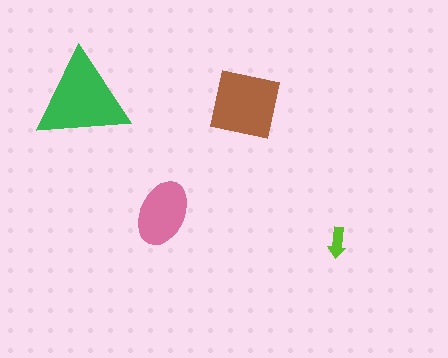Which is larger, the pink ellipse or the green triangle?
The green triangle.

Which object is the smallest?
The lime arrow.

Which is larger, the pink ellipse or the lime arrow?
The pink ellipse.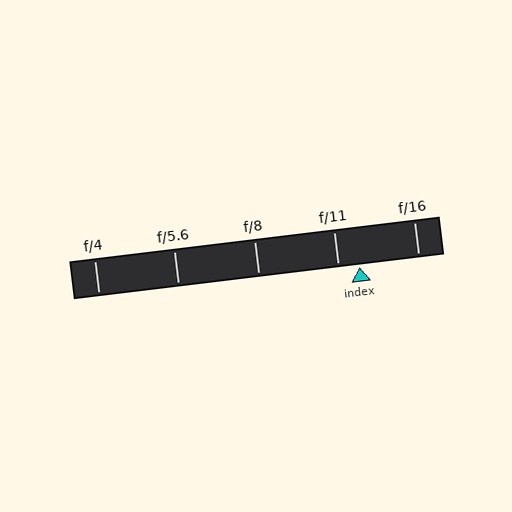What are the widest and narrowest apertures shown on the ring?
The widest aperture shown is f/4 and the narrowest is f/16.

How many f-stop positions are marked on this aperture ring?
There are 5 f-stop positions marked.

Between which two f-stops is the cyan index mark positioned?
The index mark is between f/11 and f/16.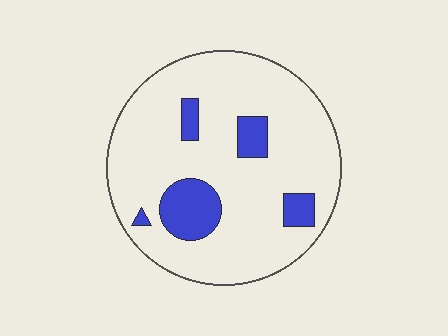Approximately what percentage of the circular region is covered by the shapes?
Approximately 15%.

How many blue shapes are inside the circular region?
5.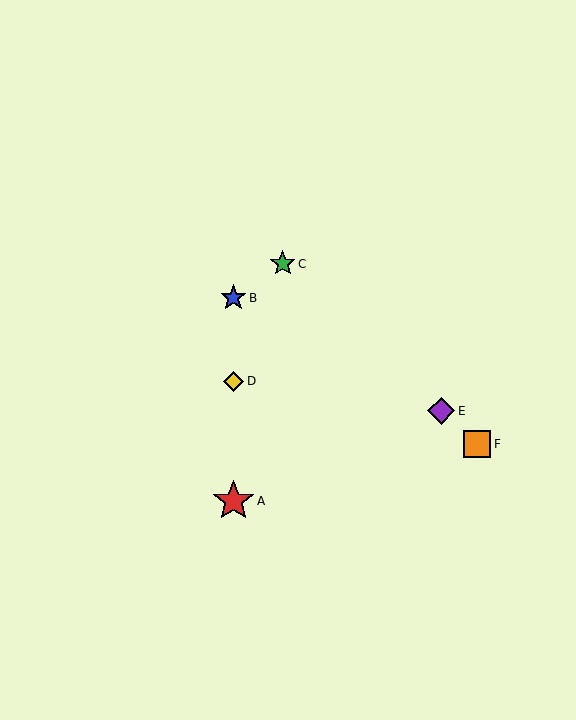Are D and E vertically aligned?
No, D is at x≈233 and E is at x≈441.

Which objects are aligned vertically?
Objects A, B, D are aligned vertically.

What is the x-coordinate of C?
Object C is at x≈283.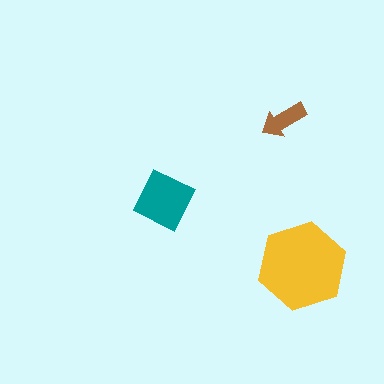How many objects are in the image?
There are 3 objects in the image.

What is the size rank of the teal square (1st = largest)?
2nd.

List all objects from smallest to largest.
The brown arrow, the teal square, the yellow hexagon.